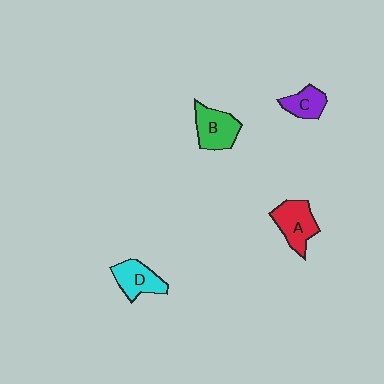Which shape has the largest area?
Shape A (red).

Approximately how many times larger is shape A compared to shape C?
Approximately 1.5 times.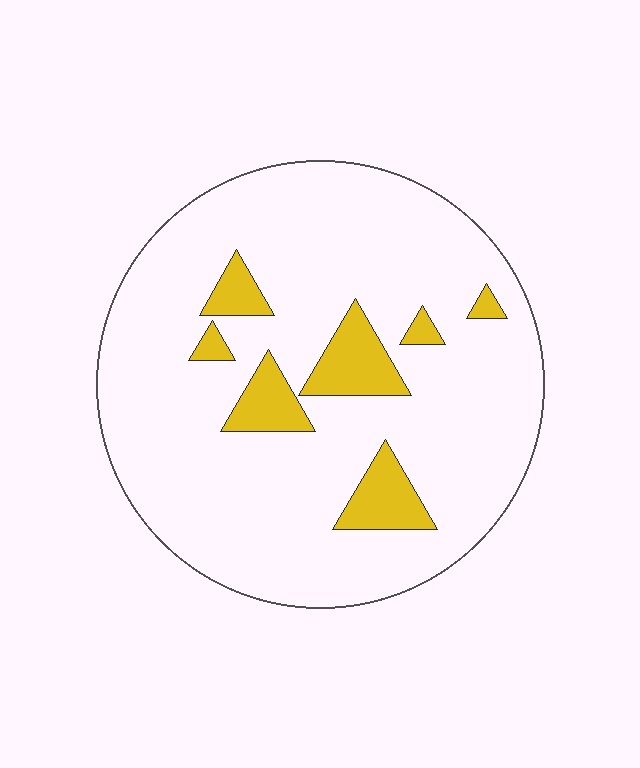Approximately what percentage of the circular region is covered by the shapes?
Approximately 15%.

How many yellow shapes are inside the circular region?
7.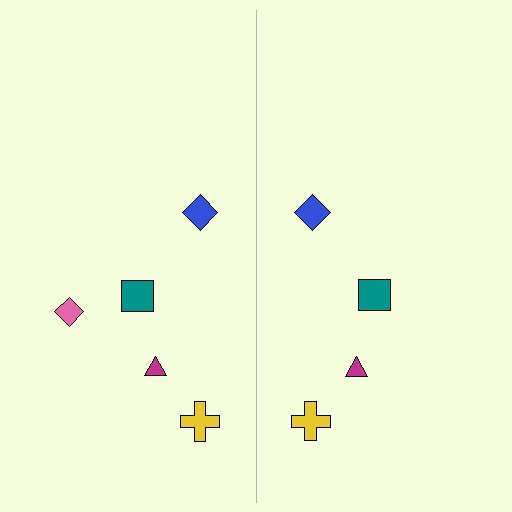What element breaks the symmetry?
A pink diamond is missing from the right side.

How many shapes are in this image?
There are 9 shapes in this image.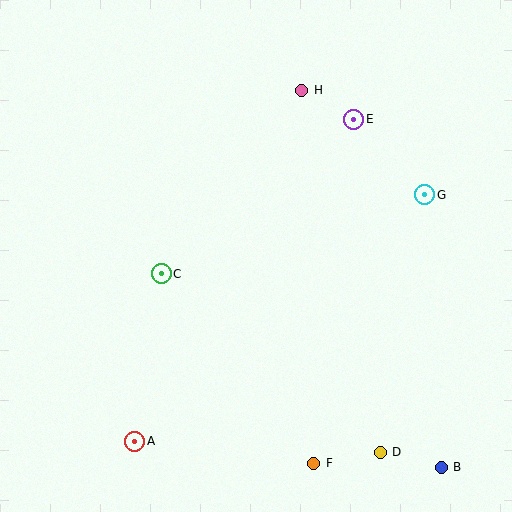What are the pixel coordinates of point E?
Point E is at (354, 119).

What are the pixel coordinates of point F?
Point F is at (314, 463).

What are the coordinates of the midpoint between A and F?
The midpoint between A and F is at (224, 452).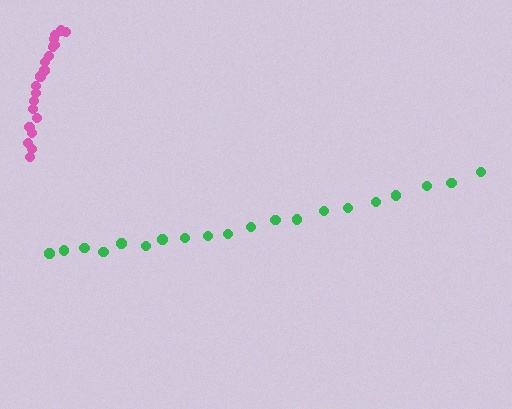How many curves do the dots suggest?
There are 2 distinct paths.